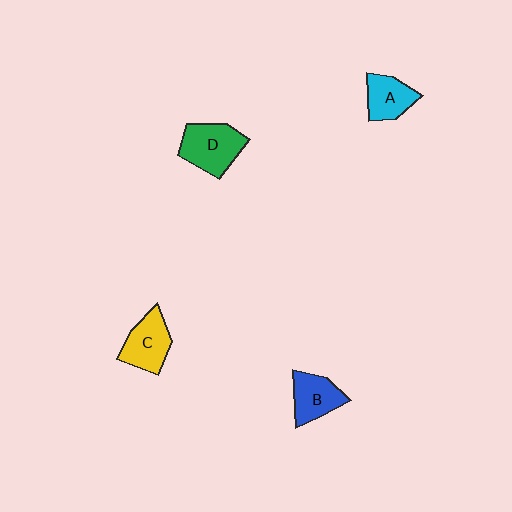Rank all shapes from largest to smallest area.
From largest to smallest: D (green), C (yellow), B (blue), A (cyan).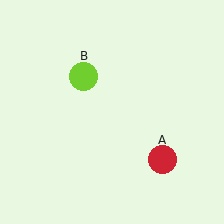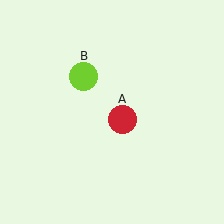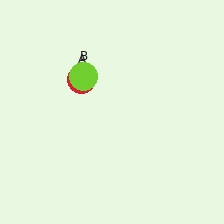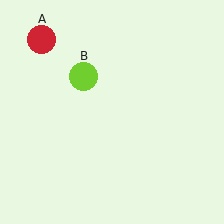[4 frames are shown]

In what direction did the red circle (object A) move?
The red circle (object A) moved up and to the left.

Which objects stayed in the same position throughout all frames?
Lime circle (object B) remained stationary.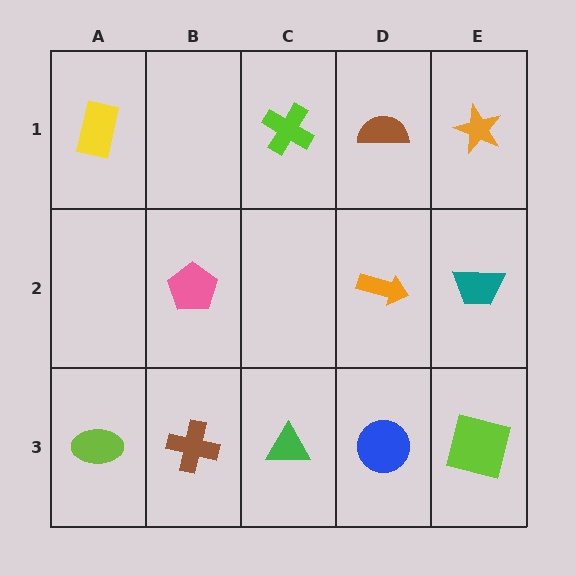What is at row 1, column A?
A yellow rectangle.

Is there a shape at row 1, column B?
No, that cell is empty.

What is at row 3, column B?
A brown cross.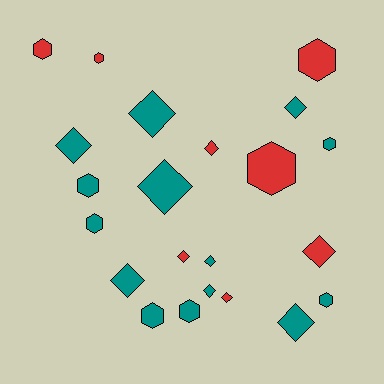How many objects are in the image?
There are 22 objects.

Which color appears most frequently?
Teal, with 14 objects.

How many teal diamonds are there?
There are 8 teal diamonds.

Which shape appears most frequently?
Diamond, with 12 objects.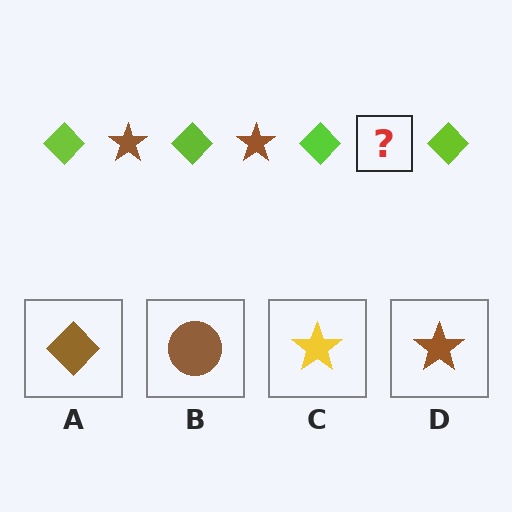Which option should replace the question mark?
Option D.